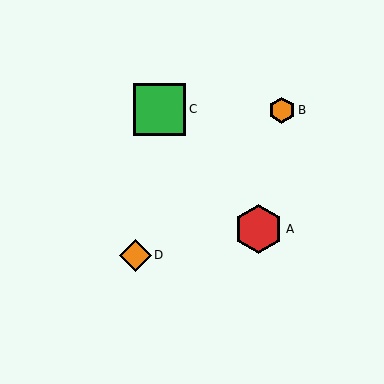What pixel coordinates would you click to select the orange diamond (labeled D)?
Click at (135, 255) to select the orange diamond D.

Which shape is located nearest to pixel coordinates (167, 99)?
The green square (labeled C) at (160, 109) is nearest to that location.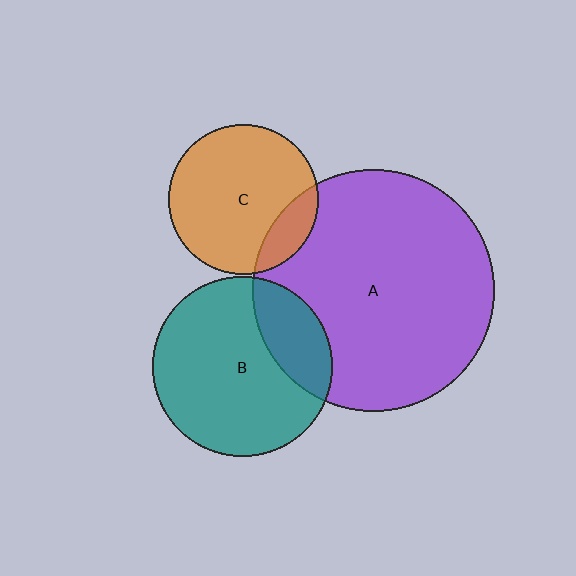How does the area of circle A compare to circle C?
Approximately 2.6 times.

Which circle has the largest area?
Circle A (purple).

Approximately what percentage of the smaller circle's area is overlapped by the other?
Approximately 25%.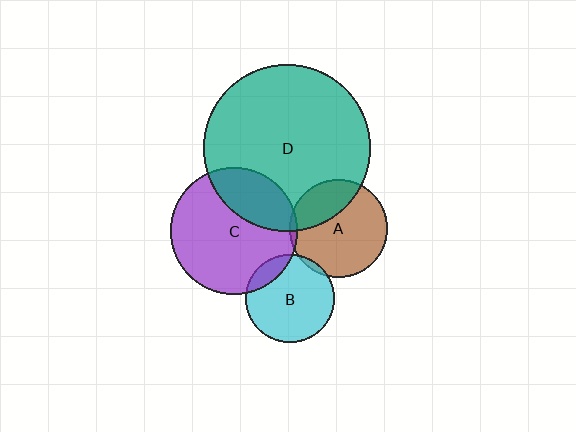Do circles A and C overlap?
Yes.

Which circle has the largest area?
Circle D (teal).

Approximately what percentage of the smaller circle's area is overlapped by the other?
Approximately 5%.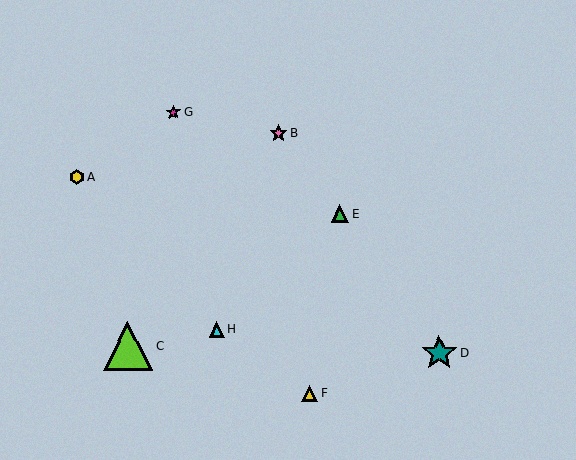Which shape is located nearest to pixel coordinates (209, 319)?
The cyan triangle (labeled H) at (217, 330) is nearest to that location.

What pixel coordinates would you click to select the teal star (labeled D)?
Click at (439, 353) to select the teal star D.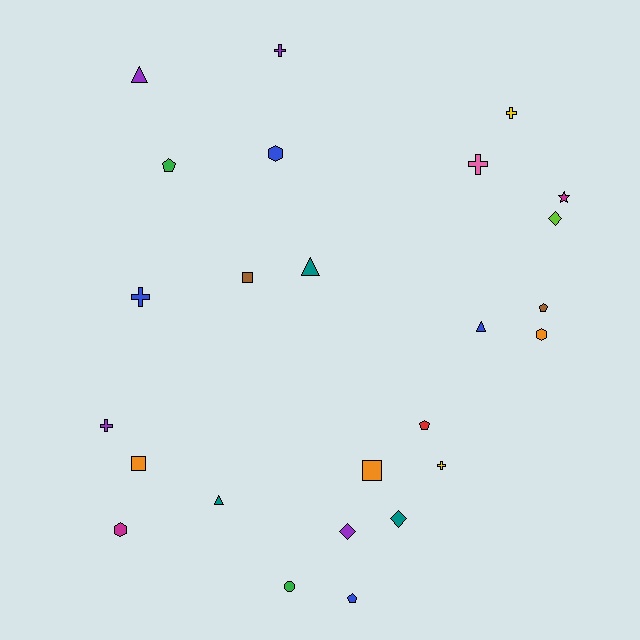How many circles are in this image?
There is 1 circle.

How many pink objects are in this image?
There is 1 pink object.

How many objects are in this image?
There are 25 objects.